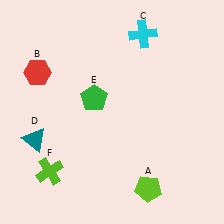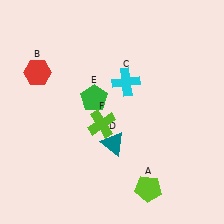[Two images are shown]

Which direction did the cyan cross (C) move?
The cyan cross (C) moved down.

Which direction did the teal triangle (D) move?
The teal triangle (D) moved right.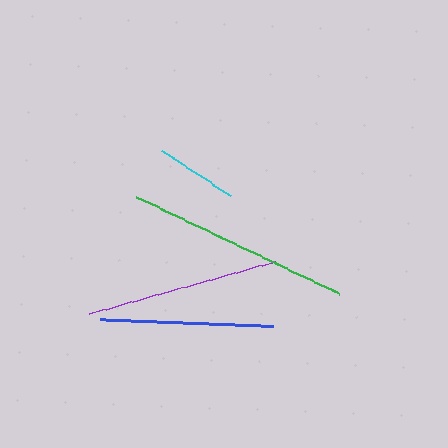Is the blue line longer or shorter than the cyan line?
The blue line is longer than the cyan line.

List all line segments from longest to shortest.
From longest to shortest: green, purple, blue, cyan.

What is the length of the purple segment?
The purple segment is approximately 192 pixels long.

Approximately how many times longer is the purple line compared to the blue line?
The purple line is approximately 1.1 times the length of the blue line.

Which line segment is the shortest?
The cyan line is the shortest at approximately 83 pixels.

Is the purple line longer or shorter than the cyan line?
The purple line is longer than the cyan line.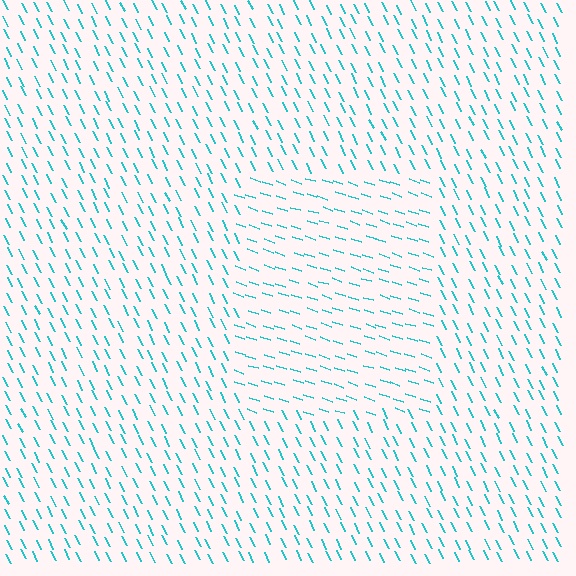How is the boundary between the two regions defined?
The boundary is defined purely by a change in line orientation (approximately 45 degrees difference). All lines are the same color and thickness.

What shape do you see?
I see a rectangle.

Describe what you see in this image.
The image is filled with small cyan line segments. A rectangle region in the image has lines oriented differently from the surrounding lines, creating a visible texture boundary.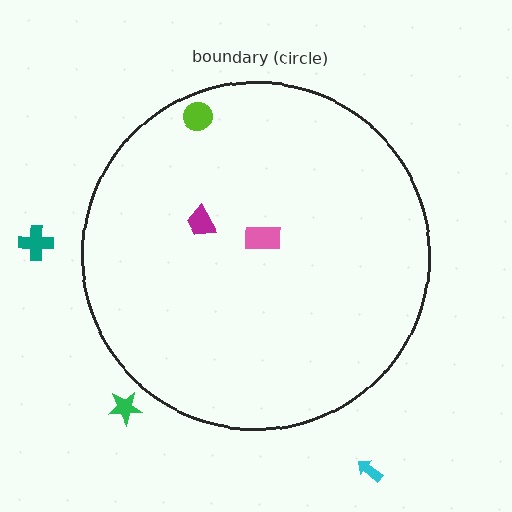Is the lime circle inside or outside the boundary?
Inside.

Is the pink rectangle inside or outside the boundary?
Inside.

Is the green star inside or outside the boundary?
Outside.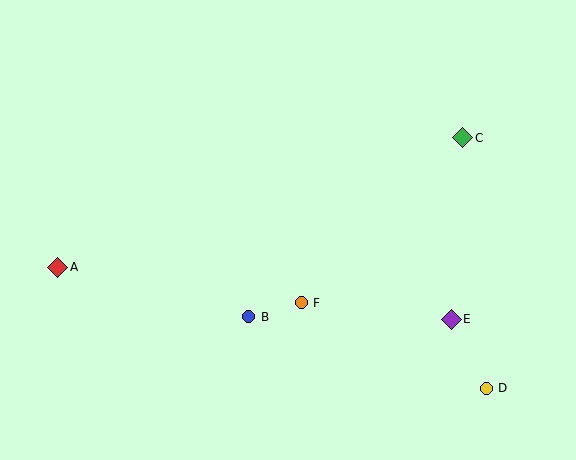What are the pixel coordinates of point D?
Point D is at (486, 388).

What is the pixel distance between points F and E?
The distance between F and E is 151 pixels.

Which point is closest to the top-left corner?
Point A is closest to the top-left corner.